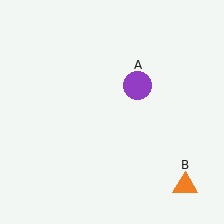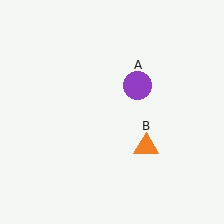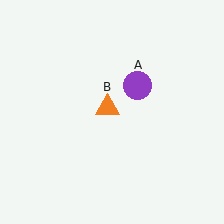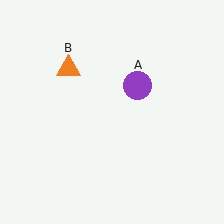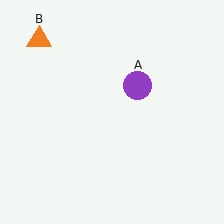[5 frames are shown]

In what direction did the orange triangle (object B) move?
The orange triangle (object B) moved up and to the left.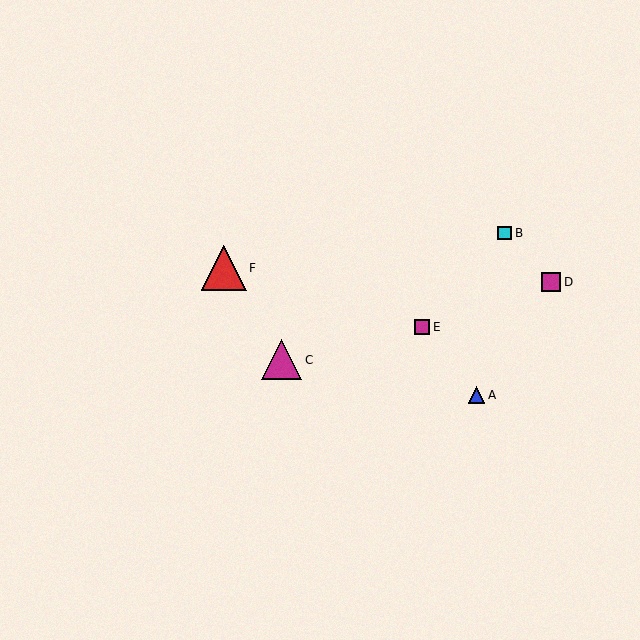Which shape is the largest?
The red triangle (labeled F) is the largest.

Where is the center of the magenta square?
The center of the magenta square is at (551, 282).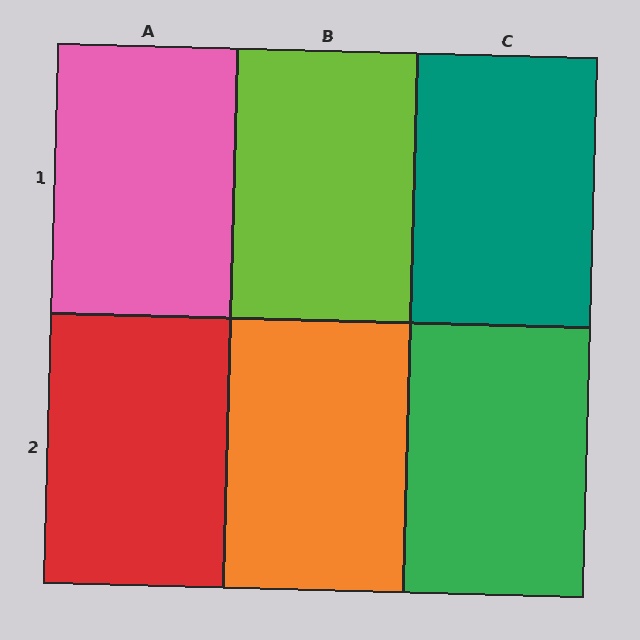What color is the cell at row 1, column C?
Teal.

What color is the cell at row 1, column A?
Pink.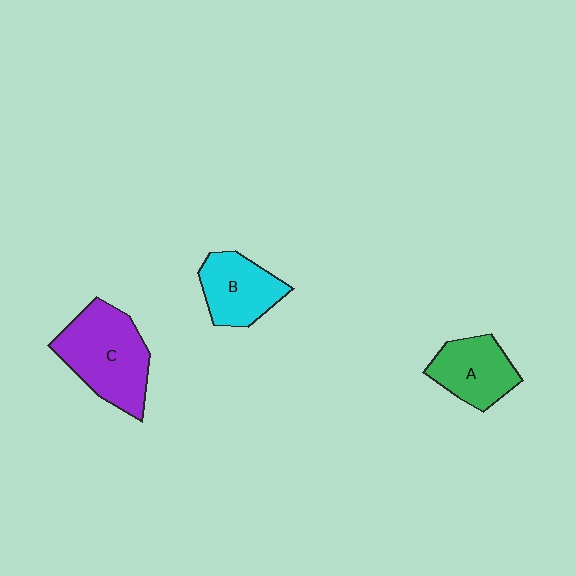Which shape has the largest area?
Shape C (purple).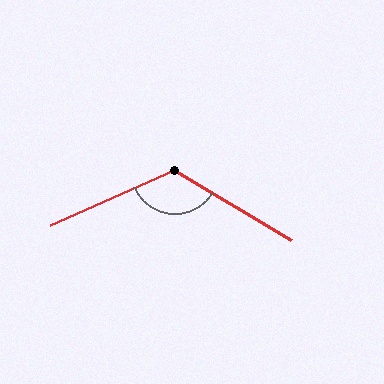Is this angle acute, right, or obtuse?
It is obtuse.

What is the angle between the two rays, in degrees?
Approximately 125 degrees.